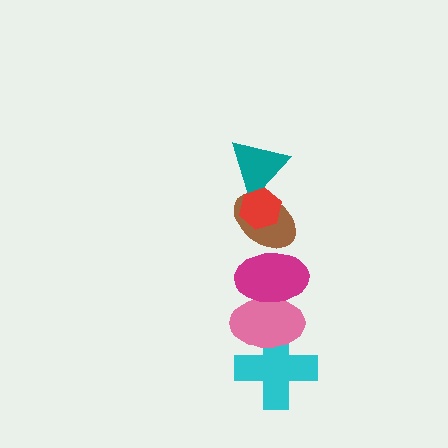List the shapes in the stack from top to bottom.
From top to bottom: the red hexagon, the teal triangle, the brown ellipse, the magenta ellipse, the pink ellipse, the cyan cross.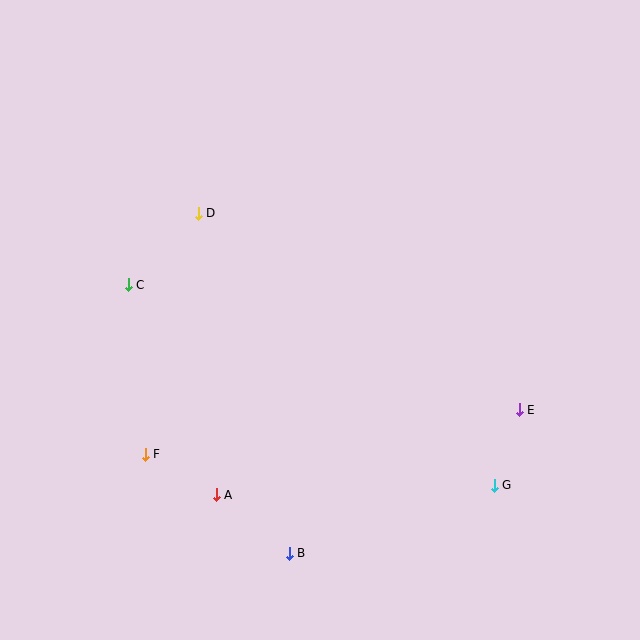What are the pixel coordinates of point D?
Point D is at (198, 213).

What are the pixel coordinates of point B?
Point B is at (289, 553).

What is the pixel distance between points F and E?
The distance between F and E is 377 pixels.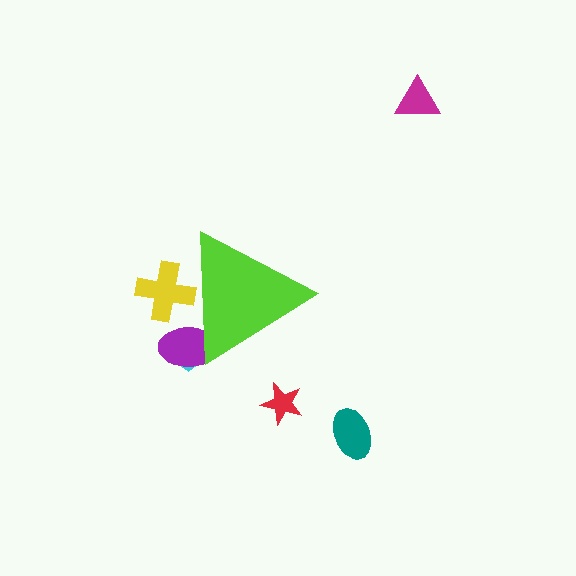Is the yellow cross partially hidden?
Yes, the yellow cross is partially hidden behind the lime triangle.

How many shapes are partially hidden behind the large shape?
3 shapes are partially hidden.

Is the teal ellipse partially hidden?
No, the teal ellipse is fully visible.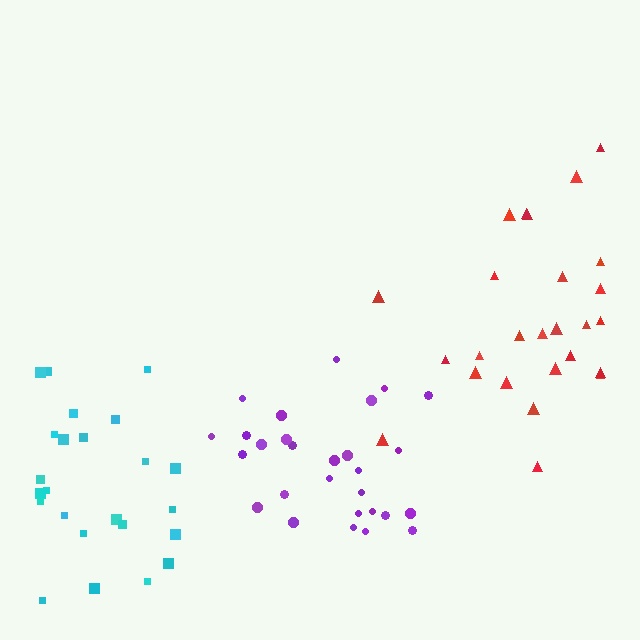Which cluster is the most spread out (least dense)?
Red.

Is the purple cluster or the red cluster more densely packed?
Purple.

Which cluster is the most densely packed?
Purple.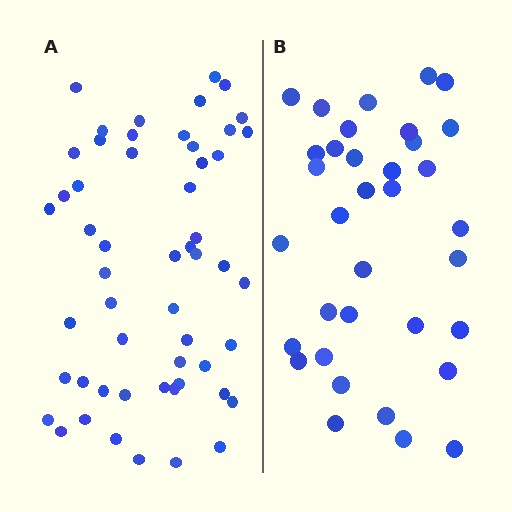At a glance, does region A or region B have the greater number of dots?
Region A (the left region) has more dots.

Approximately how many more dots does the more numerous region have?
Region A has approximately 20 more dots than region B.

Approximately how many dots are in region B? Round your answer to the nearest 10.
About 40 dots. (The exact count is 35, which rounds to 40.)